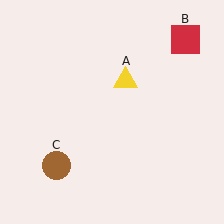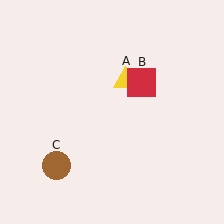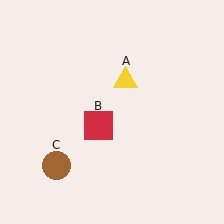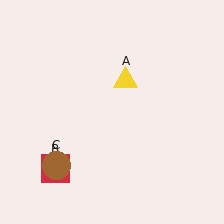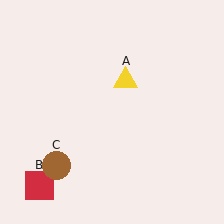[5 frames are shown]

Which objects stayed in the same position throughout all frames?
Yellow triangle (object A) and brown circle (object C) remained stationary.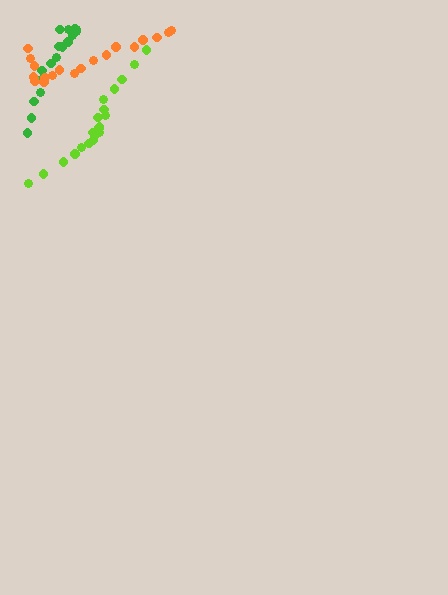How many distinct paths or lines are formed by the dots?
There are 3 distinct paths.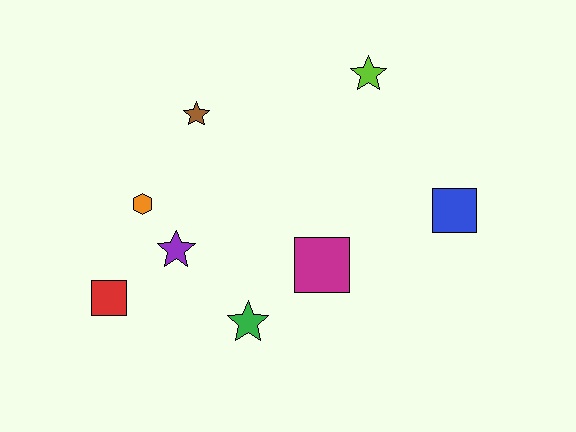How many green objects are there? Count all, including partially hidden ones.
There is 1 green object.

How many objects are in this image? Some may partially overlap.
There are 8 objects.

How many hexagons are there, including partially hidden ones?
There is 1 hexagon.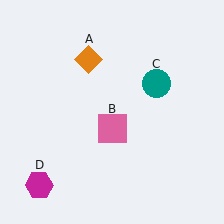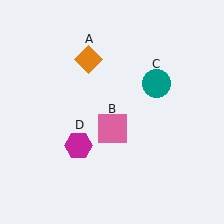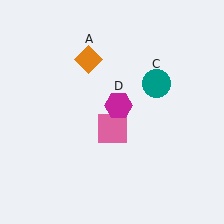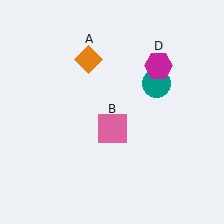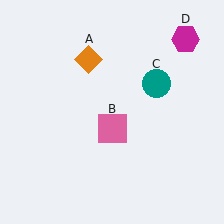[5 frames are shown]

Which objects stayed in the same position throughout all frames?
Orange diamond (object A) and pink square (object B) and teal circle (object C) remained stationary.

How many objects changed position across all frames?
1 object changed position: magenta hexagon (object D).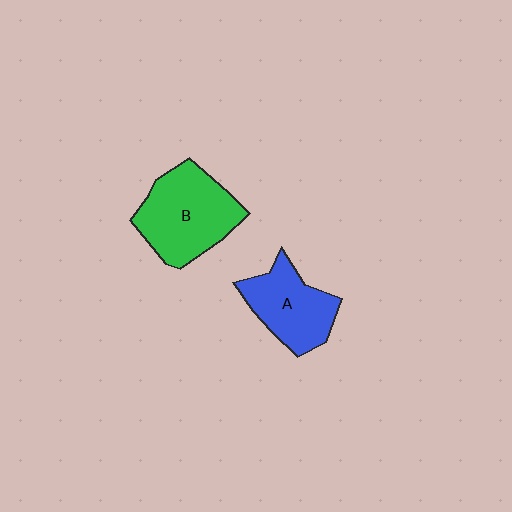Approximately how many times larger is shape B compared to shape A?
Approximately 1.3 times.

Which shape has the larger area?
Shape B (green).